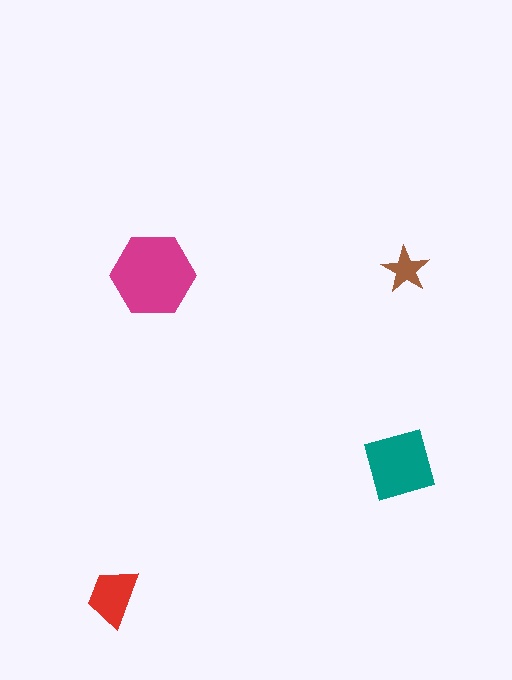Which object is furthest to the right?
The brown star is rightmost.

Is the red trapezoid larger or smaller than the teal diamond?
Smaller.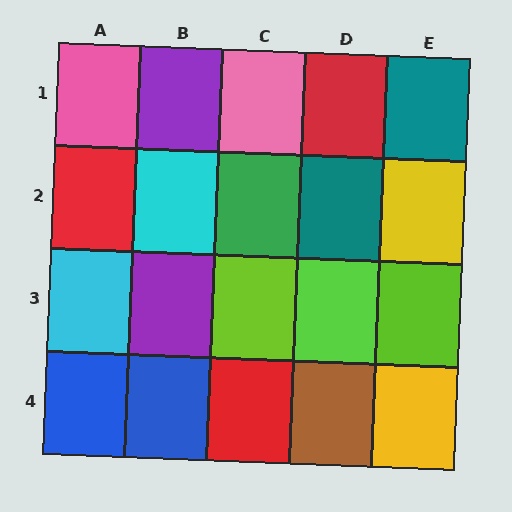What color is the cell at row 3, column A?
Cyan.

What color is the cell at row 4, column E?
Yellow.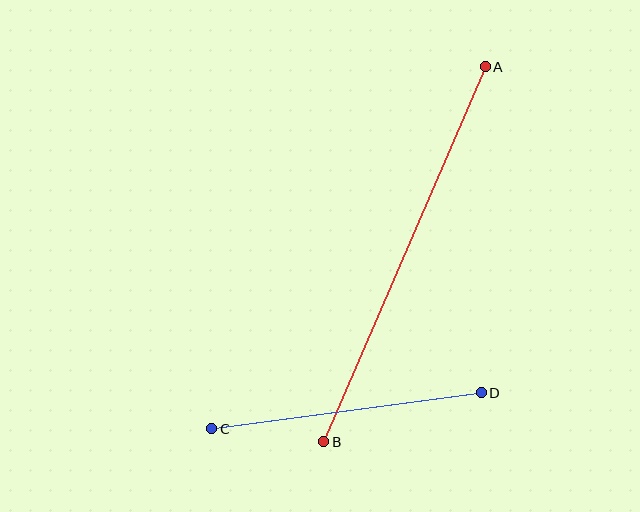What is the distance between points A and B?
The distance is approximately 408 pixels.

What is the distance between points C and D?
The distance is approximately 272 pixels.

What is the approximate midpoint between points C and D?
The midpoint is at approximately (346, 411) pixels.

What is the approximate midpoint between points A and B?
The midpoint is at approximately (405, 254) pixels.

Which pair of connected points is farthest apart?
Points A and B are farthest apart.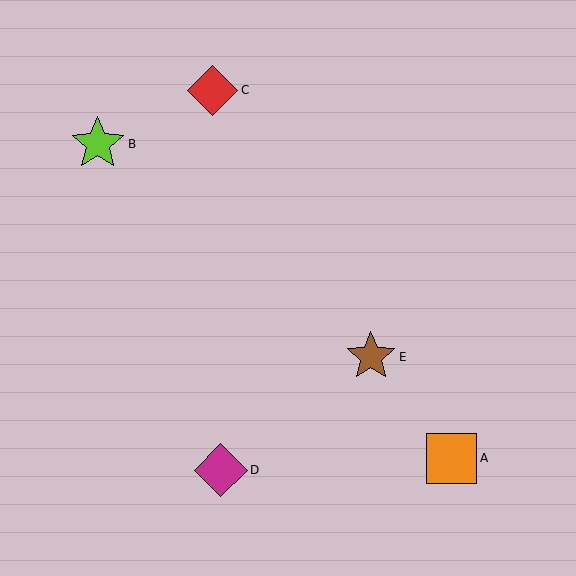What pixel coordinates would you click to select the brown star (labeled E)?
Click at (371, 357) to select the brown star E.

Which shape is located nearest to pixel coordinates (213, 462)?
The magenta diamond (labeled D) at (221, 470) is nearest to that location.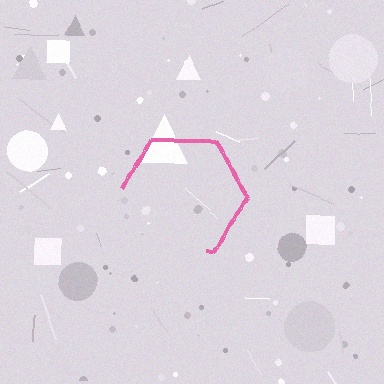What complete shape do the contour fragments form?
The contour fragments form a hexagon.